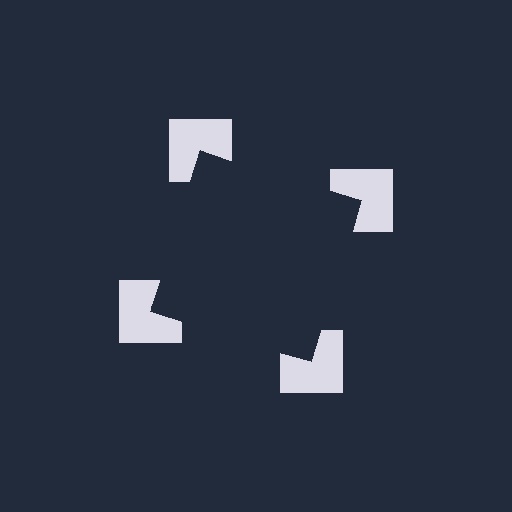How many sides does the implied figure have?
4 sides.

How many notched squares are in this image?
There are 4 — one at each vertex of the illusory square.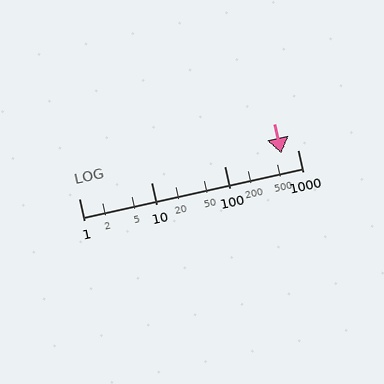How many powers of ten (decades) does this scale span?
The scale spans 3 decades, from 1 to 1000.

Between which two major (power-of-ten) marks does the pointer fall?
The pointer is between 100 and 1000.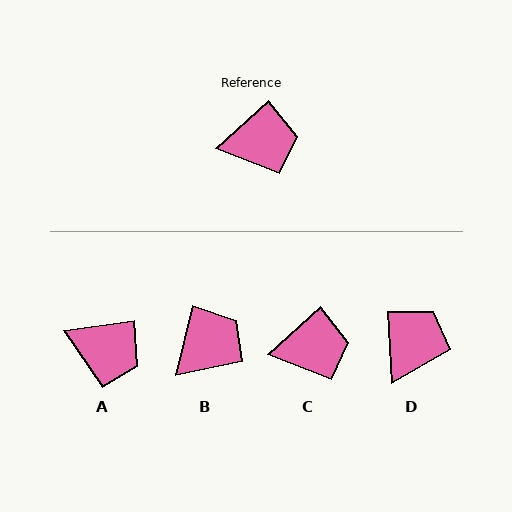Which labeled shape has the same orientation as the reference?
C.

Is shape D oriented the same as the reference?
No, it is off by about 51 degrees.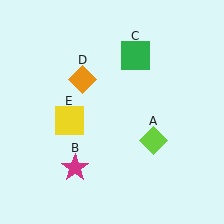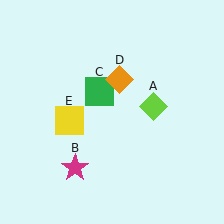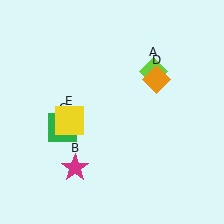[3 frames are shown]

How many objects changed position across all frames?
3 objects changed position: lime diamond (object A), green square (object C), orange diamond (object D).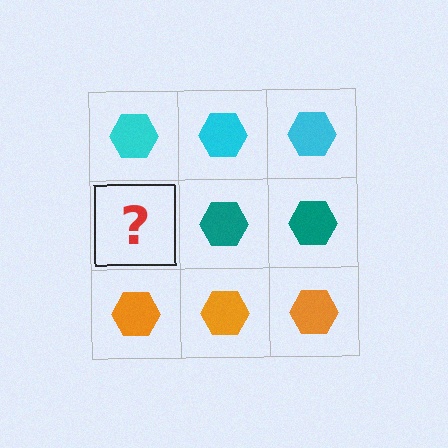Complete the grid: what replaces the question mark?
The question mark should be replaced with a teal hexagon.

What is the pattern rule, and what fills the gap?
The rule is that each row has a consistent color. The gap should be filled with a teal hexagon.